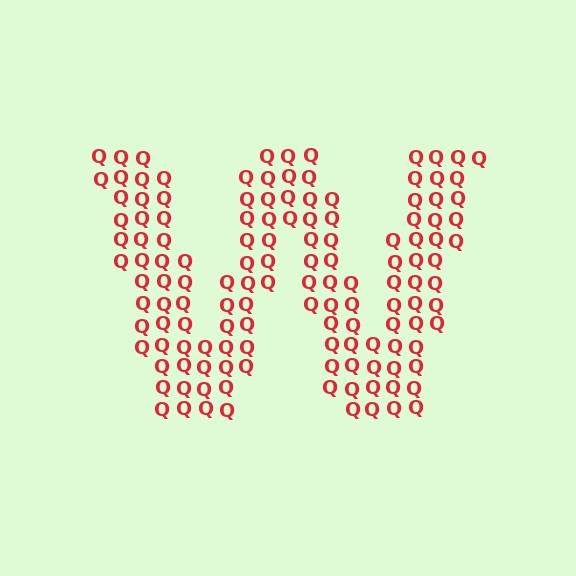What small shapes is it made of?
It is made of small letter Q's.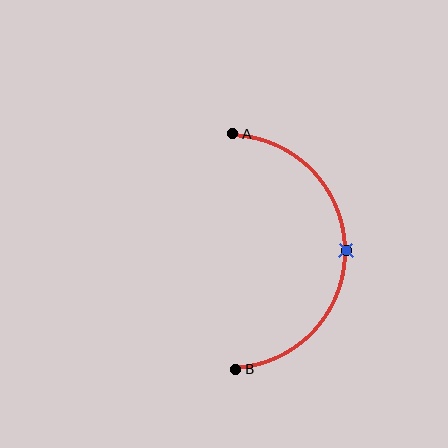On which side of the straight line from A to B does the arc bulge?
The arc bulges to the right of the straight line connecting A and B.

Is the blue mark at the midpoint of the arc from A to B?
Yes. The blue mark lies on the arc at equal arc-length from both A and B — it is the arc midpoint.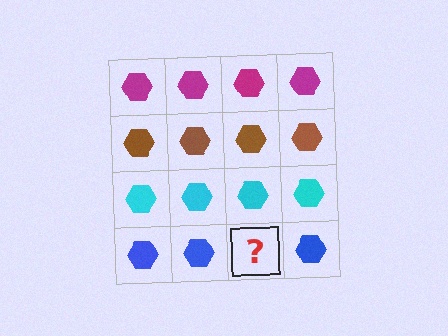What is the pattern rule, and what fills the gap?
The rule is that each row has a consistent color. The gap should be filled with a blue hexagon.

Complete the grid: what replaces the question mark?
The question mark should be replaced with a blue hexagon.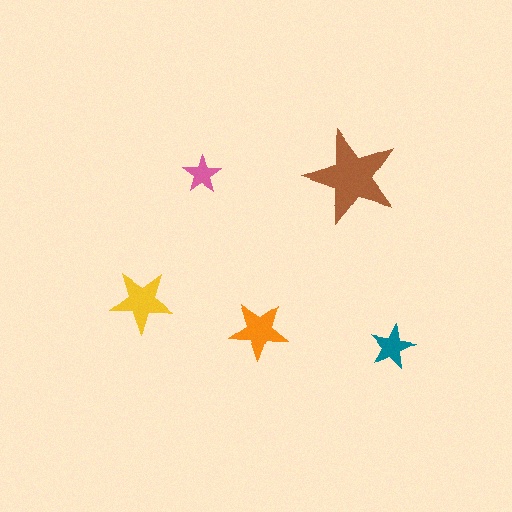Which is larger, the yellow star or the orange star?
The yellow one.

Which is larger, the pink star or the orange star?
The orange one.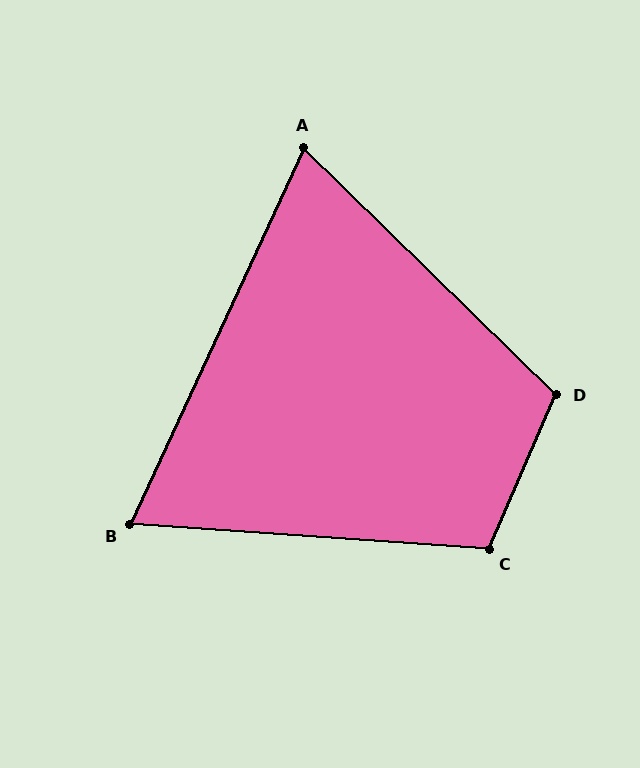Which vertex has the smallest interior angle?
B, at approximately 69 degrees.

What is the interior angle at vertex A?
Approximately 71 degrees (acute).